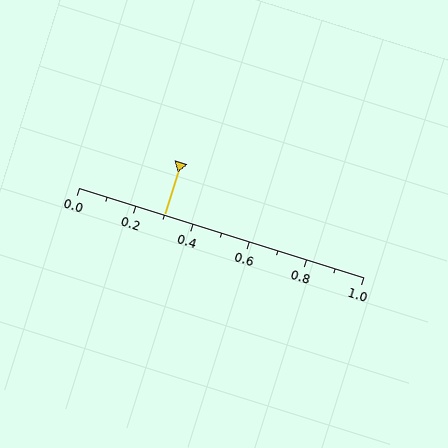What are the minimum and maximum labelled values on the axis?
The axis runs from 0.0 to 1.0.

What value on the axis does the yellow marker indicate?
The marker indicates approximately 0.3.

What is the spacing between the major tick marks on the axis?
The major ticks are spaced 0.2 apart.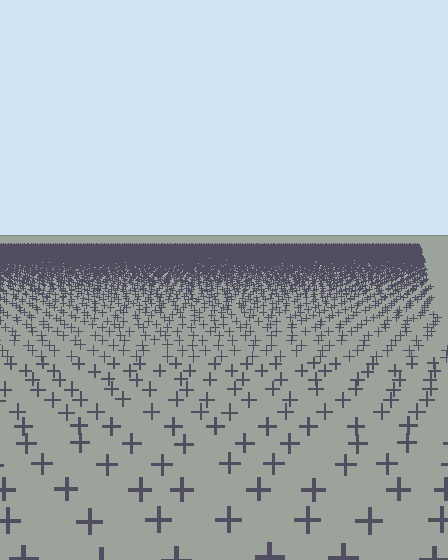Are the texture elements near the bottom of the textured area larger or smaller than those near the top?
Larger. Near the bottom, elements are closer to the viewer and appear at a bigger on-screen size.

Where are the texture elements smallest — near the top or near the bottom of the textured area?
Near the top.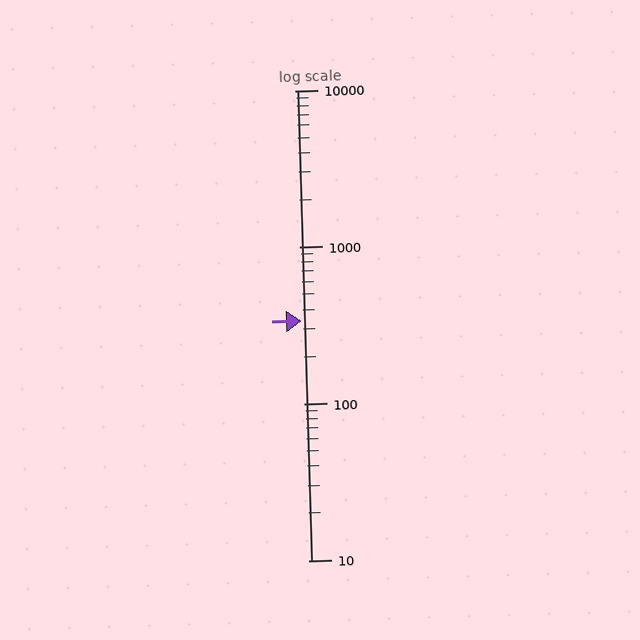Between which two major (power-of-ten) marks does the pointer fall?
The pointer is between 100 and 1000.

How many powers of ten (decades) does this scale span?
The scale spans 3 decades, from 10 to 10000.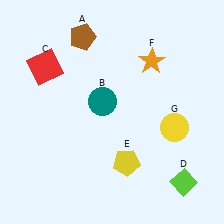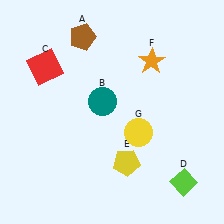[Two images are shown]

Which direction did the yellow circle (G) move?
The yellow circle (G) moved left.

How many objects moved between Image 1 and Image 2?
1 object moved between the two images.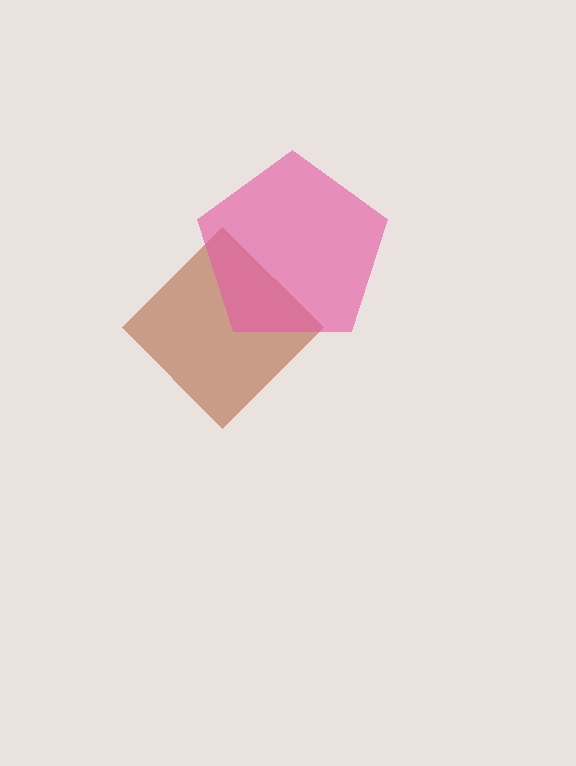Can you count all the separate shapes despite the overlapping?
Yes, there are 2 separate shapes.